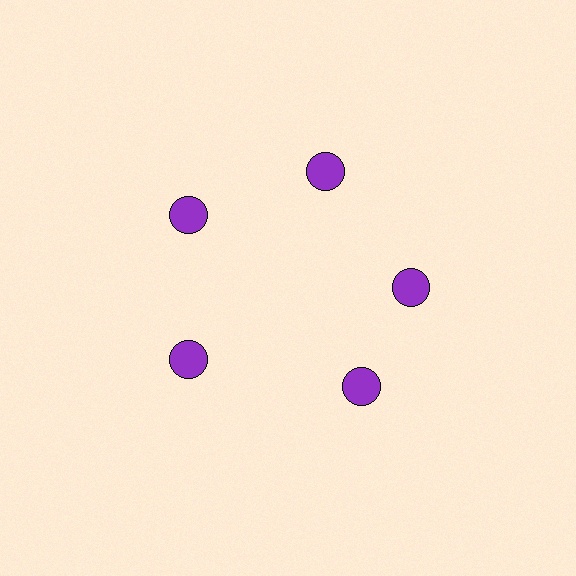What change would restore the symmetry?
The symmetry would be restored by rotating it back into even spacing with its neighbors so that all 5 circles sit at equal angles and equal distance from the center.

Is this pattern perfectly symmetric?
No. The 5 purple circles are arranged in a ring, but one element near the 5 o'clock position is rotated out of alignment along the ring, breaking the 5-fold rotational symmetry.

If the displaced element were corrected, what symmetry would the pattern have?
It would have 5-fold rotational symmetry — the pattern would map onto itself every 72 degrees.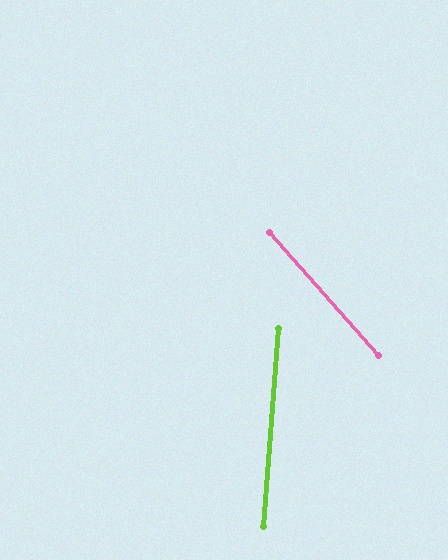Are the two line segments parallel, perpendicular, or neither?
Neither parallel nor perpendicular — they differ by about 46°.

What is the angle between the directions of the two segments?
Approximately 46 degrees.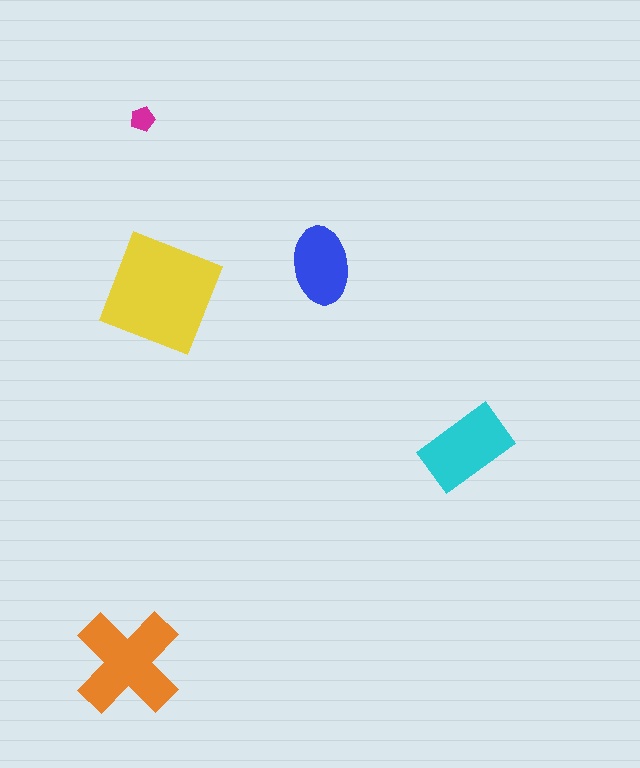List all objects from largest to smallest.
The yellow square, the orange cross, the cyan rectangle, the blue ellipse, the magenta pentagon.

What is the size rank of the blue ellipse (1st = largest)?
4th.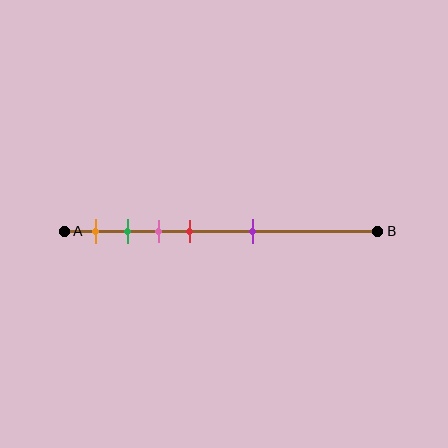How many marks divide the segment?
There are 5 marks dividing the segment.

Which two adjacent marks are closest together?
The green and pink marks are the closest adjacent pair.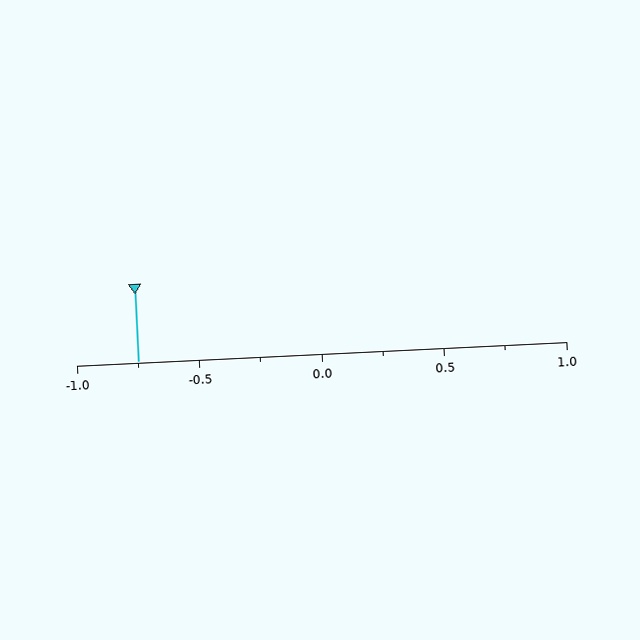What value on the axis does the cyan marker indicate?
The marker indicates approximately -0.75.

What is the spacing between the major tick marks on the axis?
The major ticks are spaced 0.5 apart.